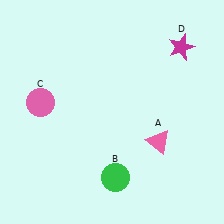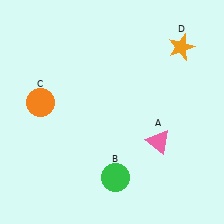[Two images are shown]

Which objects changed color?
C changed from pink to orange. D changed from magenta to orange.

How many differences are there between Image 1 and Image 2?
There are 2 differences between the two images.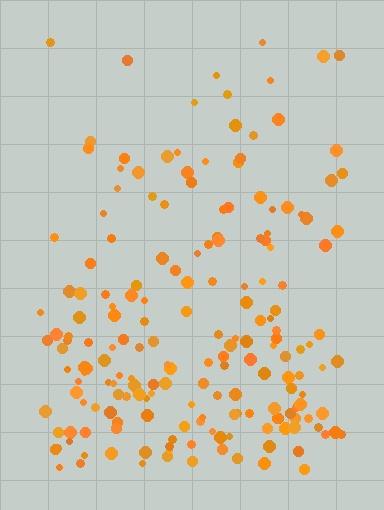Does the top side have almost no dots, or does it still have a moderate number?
Still a moderate number, just noticeably fewer than the bottom.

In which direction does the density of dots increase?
From top to bottom, with the bottom side densest.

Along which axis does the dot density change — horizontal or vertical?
Vertical.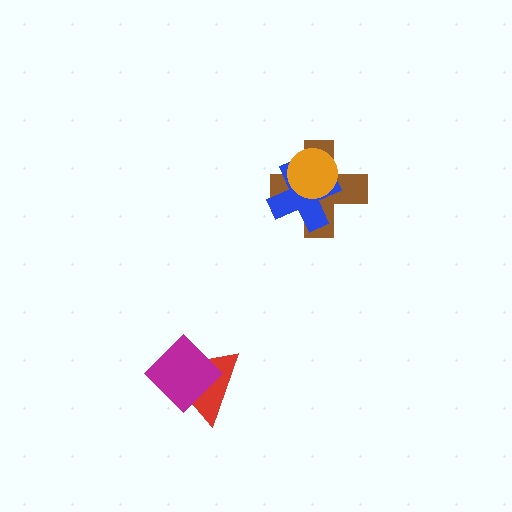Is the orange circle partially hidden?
No, no other shape covers it.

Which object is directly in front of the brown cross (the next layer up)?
The blue cross is directly in front of the brown cross.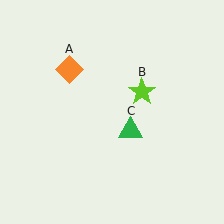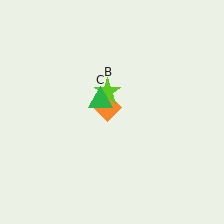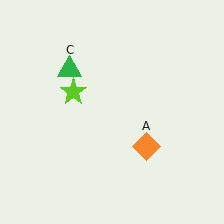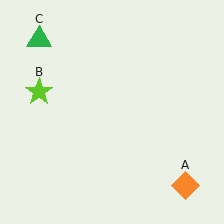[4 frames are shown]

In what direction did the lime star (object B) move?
The lime star (object B) moved left.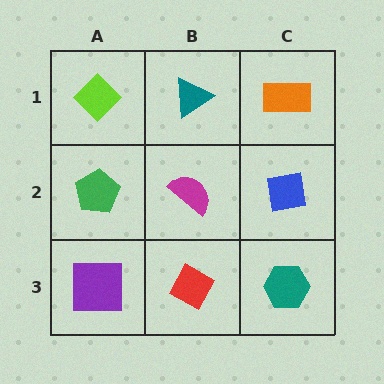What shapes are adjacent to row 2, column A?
A lime diamond (row 1, column A), a purple square (row 3, column A), a magenta semicircle (row 2, column B).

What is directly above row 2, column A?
A lime diamond.